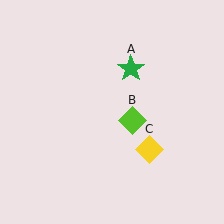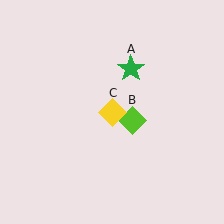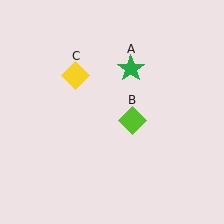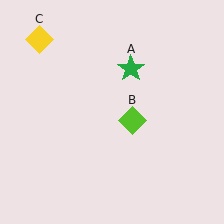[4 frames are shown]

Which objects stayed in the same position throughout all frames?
Green star (object A) and lime diamond (object B) remained stationary.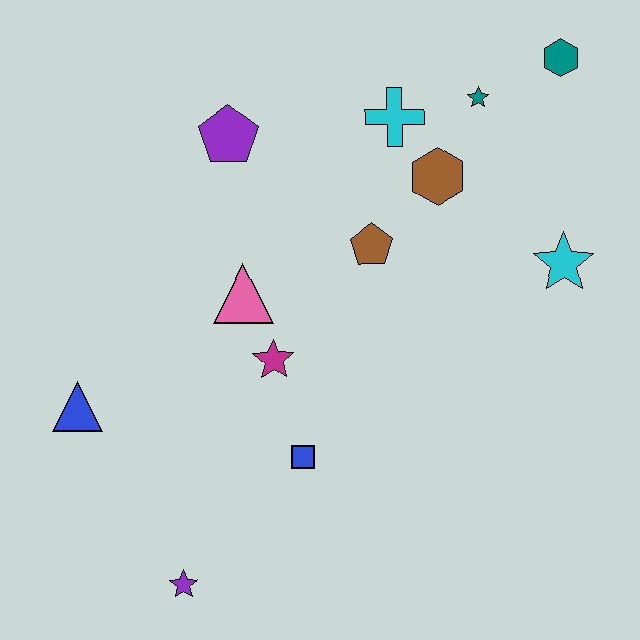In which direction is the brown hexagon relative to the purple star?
The brown hexagon is above the purple star.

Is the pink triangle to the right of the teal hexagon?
No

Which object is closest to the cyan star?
The brown hexagon is closest to the cyan star.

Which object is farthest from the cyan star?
The blue triangle is farthest from the cyan star.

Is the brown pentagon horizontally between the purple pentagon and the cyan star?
Yes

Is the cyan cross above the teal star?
No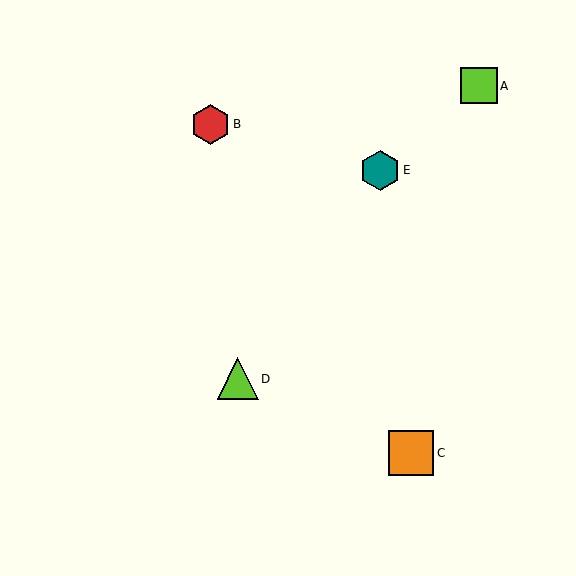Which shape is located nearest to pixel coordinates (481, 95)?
The lime square (labeled A) at (479, 86) is nearest to that location.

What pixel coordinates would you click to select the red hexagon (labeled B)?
Click at (210, 124) to select the red hexagon B.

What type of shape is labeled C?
Shape C is an orange square.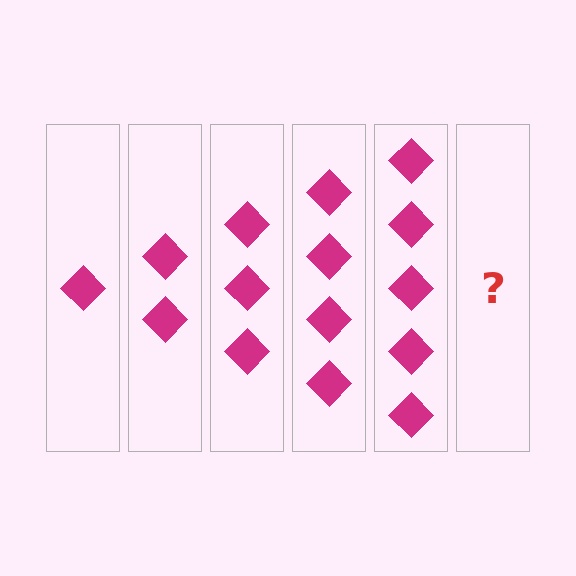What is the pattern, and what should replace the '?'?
The pattern is that each step adds one more diamond. The '?' should be 6 diamonds.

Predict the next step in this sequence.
The next step is 6 diamonds.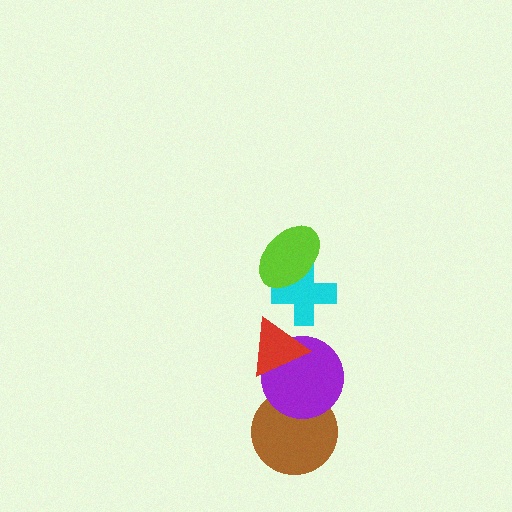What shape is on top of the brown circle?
The purple circle is on top of the brown circle.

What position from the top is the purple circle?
The purple circle is 4th from the top.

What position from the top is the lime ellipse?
The lime ellipse is 1st from the top.